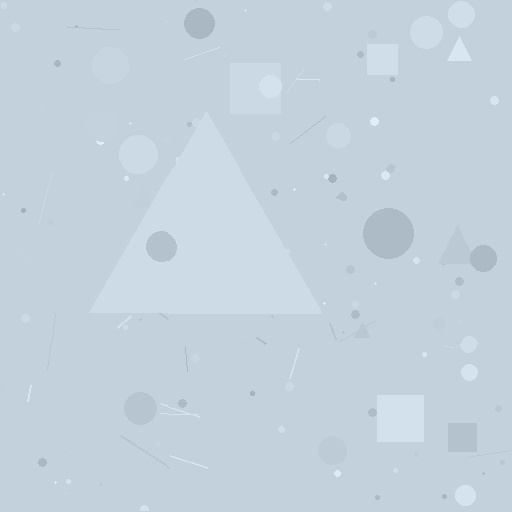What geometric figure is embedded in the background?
A triangle is embedded in the background.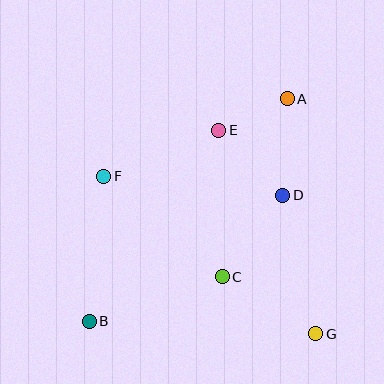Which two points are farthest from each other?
Points A and B are farthest from each other.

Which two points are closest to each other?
Points A and E are closest to each other.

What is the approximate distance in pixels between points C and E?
The distance between C and E is approximately 146 pixels.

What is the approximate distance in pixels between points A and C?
The distance between A and C is approximately 190 pixels.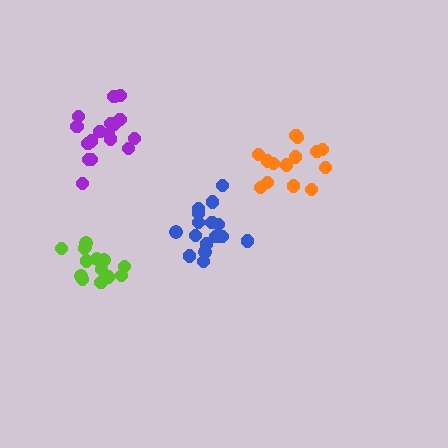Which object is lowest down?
The lime cluster is bottommost.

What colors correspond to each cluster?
The clusters are colored: lime, orange, blue, purple.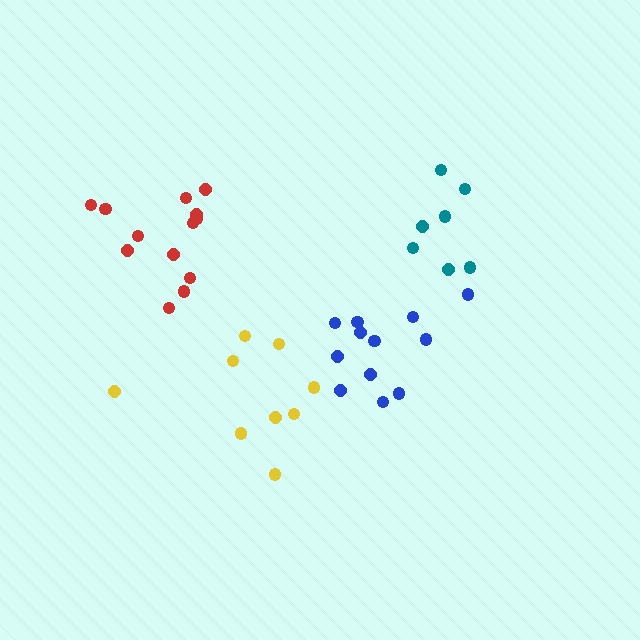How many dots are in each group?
Group 1: 12 dots, Group 2: 13 dots, Group 3: 9 dots, Group 4: 7 dots (41 total).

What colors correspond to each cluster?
The clusters are colored: blue, red, yellow, teal.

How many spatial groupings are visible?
There are 4 spatial groupings.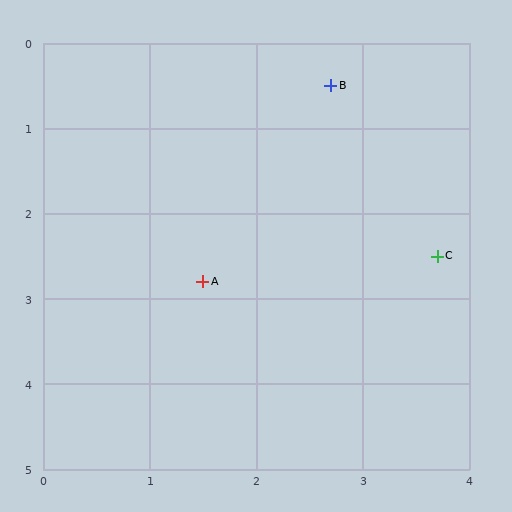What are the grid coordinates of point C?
Point C is at approximately (3.7, 2.5).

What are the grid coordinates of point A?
Point A is at approximately (1.5, 2.8).